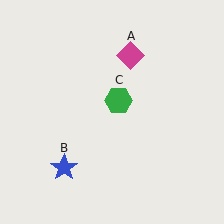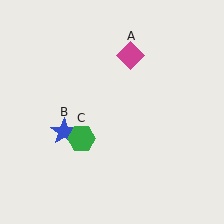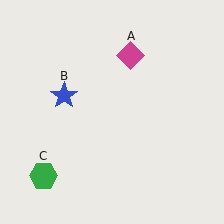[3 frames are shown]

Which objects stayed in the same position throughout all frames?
Magenta diamond (object A) remained stationary.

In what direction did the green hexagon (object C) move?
The green hexagon (object C) moved down and to the left.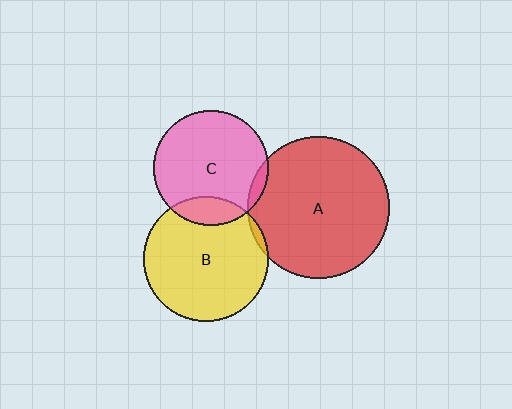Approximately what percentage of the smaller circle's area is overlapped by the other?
Approximately 5%.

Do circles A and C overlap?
Yes.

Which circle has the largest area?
Circle A (red).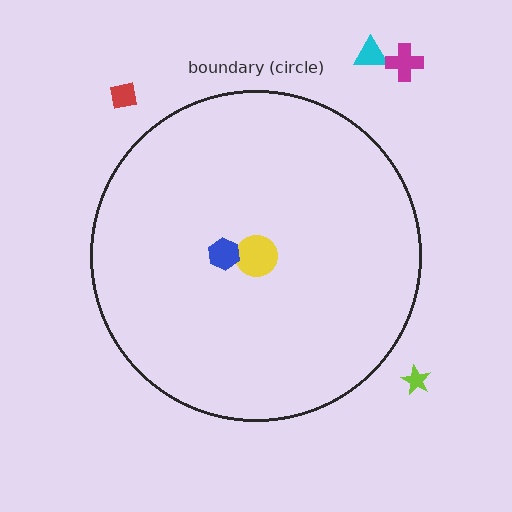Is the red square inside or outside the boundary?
Outside.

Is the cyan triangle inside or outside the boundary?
Outside.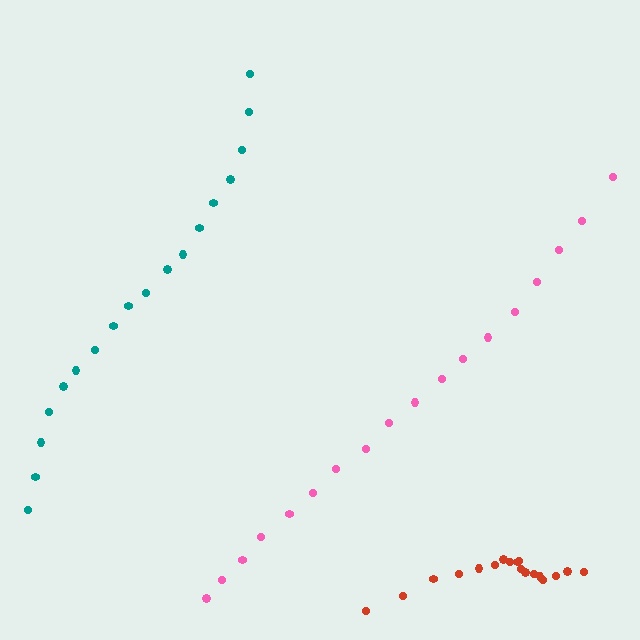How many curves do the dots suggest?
There are 3 distinct paths.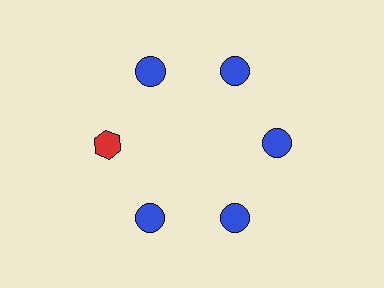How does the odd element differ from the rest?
It differs in both color (red instead of blue) and shape (hexagon instead of circle).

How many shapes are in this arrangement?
There are 6 shapes arranged in a ring pattern.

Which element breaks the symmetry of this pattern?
The red hexagon at roughly the 9 o'clock position breaks the symmetry. All other shapes are blue circles.